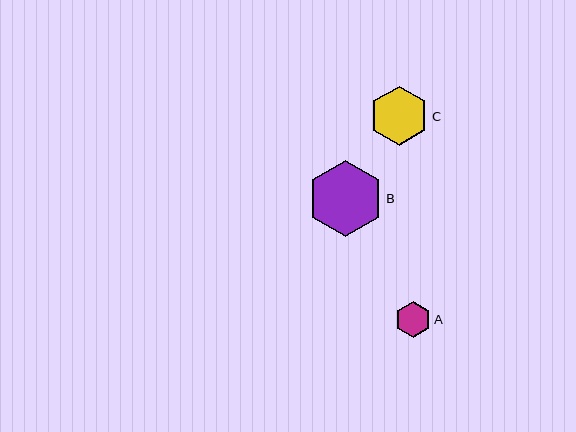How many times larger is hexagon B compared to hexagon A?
Hexagon B is approximately 2.1 times the size of hexagon A.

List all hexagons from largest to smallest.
From largest to smallest: B, C, A.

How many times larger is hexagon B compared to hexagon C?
Hexagon B is approximately 1.3 times the size of hexagon C.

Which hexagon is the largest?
Hexagon B is the largest with a size of approximately 76 pixels.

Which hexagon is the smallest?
Hexagon A is the smallest with a size of approximately 36 pixels.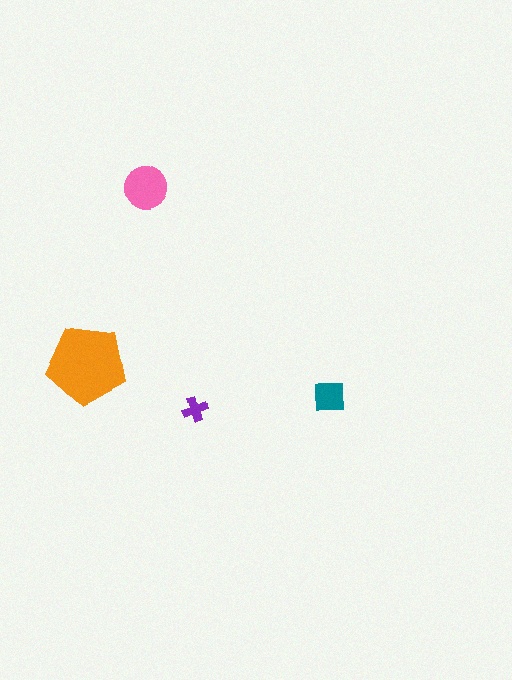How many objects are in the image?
There are 4 objects in the image.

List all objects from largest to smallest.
The orange pentagon, the pink circle, the teal square, the purple cross.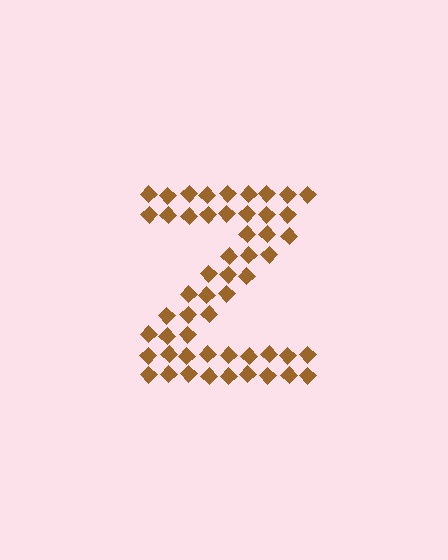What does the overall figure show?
The overall figure shows the letter Z.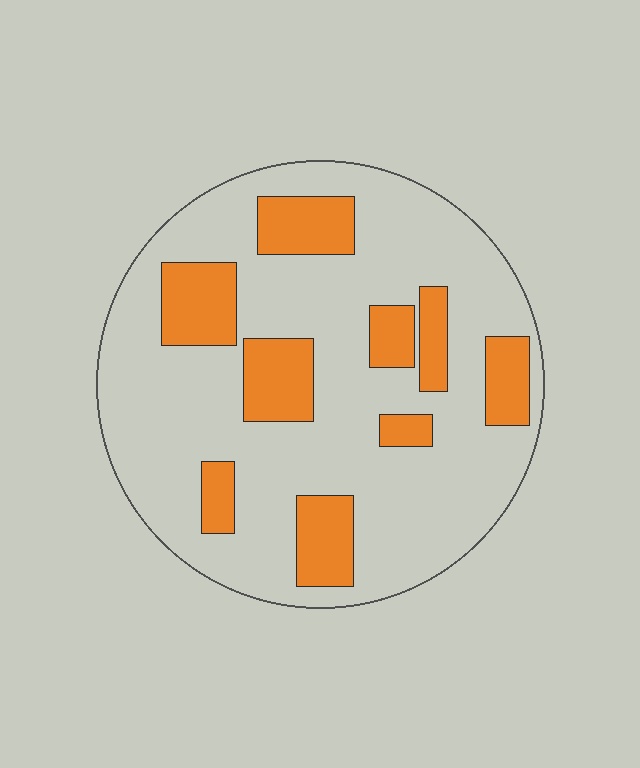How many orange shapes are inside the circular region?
9.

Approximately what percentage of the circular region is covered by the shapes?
Approximately 25%.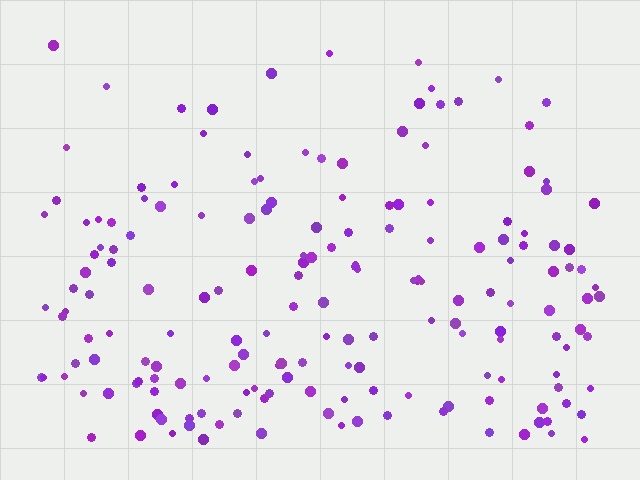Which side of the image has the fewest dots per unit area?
The top.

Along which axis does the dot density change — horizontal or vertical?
Vertical.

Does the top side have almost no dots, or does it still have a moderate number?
Still a moderate number, just noticeably fewer than the bottom.